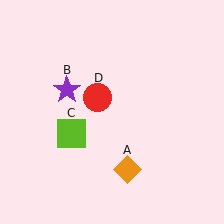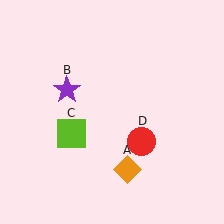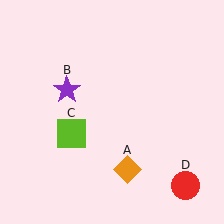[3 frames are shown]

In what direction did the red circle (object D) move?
The red circle (object D) moved down and to the right.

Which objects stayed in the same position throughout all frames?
Orange diamond (object A) and purple star (object B) and lime square (object C) remained stationary.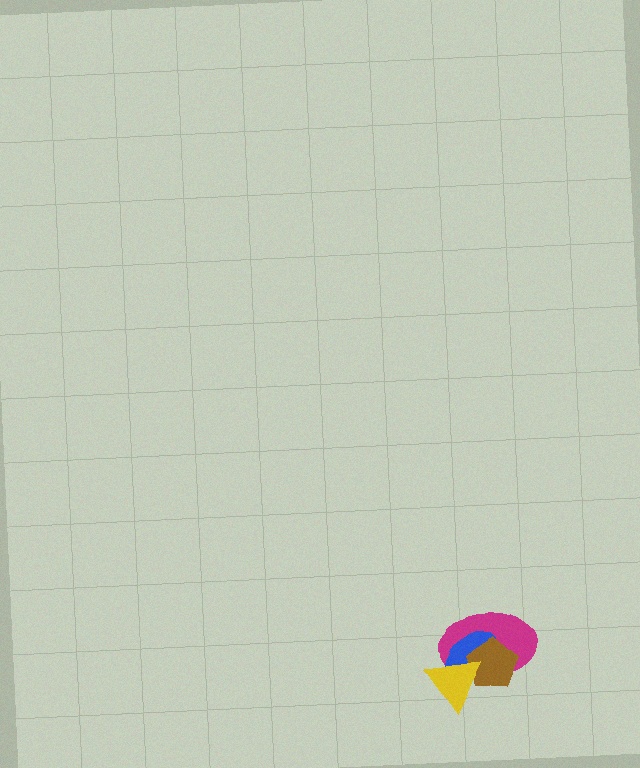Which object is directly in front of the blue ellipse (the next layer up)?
The brown pentagon is directly in front of the blue ellipse.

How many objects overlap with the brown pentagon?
3 objects overlap with the brown pentagon.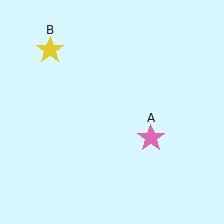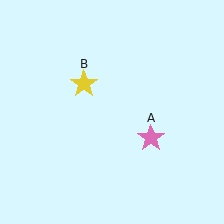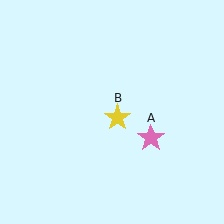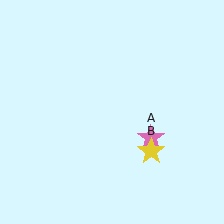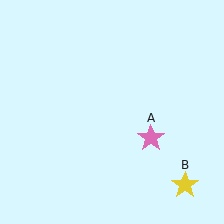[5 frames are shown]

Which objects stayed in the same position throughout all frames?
Pink star (object A) remained stationary.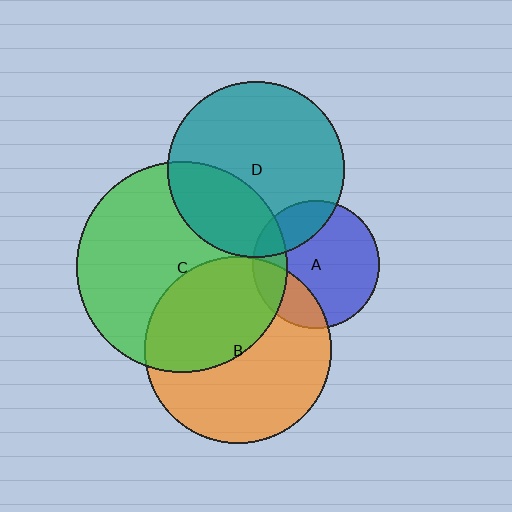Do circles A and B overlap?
Yes.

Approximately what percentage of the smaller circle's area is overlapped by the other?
Approximately 25%.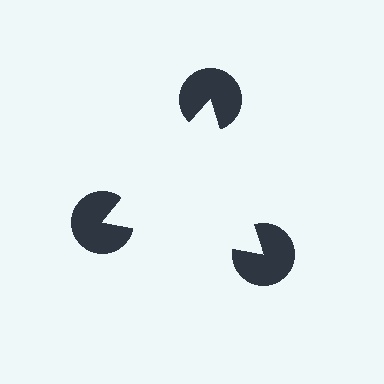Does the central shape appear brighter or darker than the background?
It typically appears slightly brighter than the background, even though no actual brightness change is drawn.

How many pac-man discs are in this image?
There are 3 — one at each vertex of the illusory triangle.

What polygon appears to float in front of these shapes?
An illusory triangle — its edges are inferred from the aligned wedge cuts in the pac-man discs, not physically drawn.